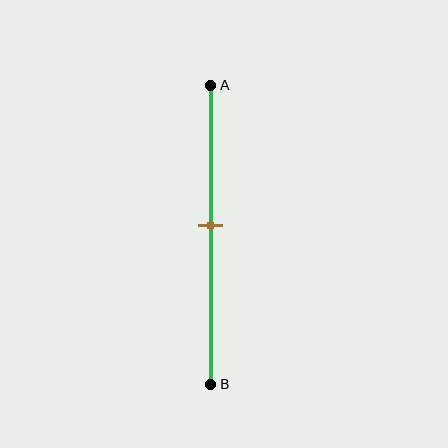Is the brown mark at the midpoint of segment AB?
No, the mark is at about 45% from A, not at the 50% midpoint.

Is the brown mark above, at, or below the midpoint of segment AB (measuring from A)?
The brown mark is above the midpoint of segment AB.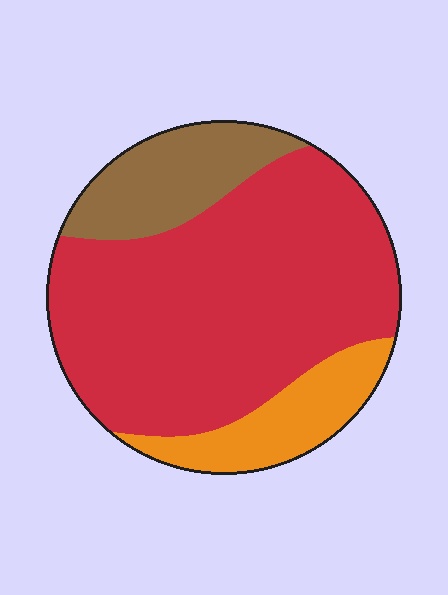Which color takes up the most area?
Red, at roughly 70%.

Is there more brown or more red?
Red.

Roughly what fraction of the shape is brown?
Brown covers about 15% of the shape.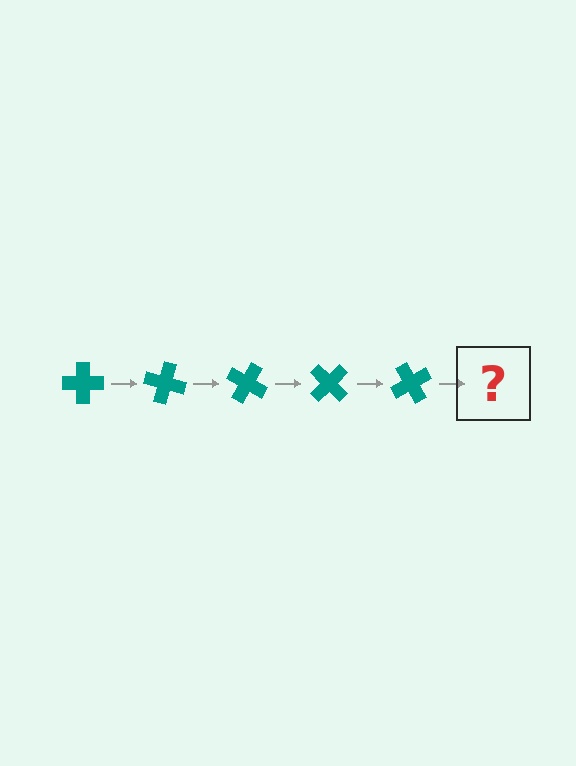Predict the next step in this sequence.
The next step is a teal cross rotated 75 degrees.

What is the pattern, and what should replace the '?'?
The pattern is that the cross rotates 15 degrees each step. The '?' should be a teal cross rotated 75 degrees.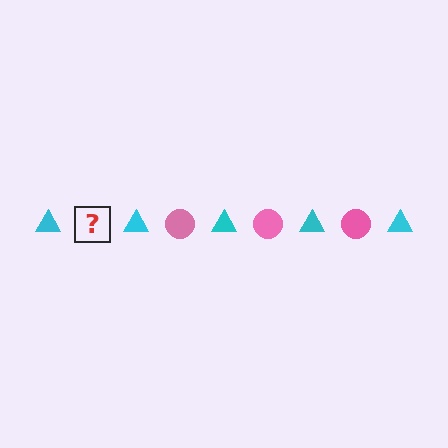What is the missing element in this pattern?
The missing element is a pink circle.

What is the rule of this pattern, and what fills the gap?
The rule is that the pattern alternates between cyan triangle and pink circle. The gap should be filled with a pink circle.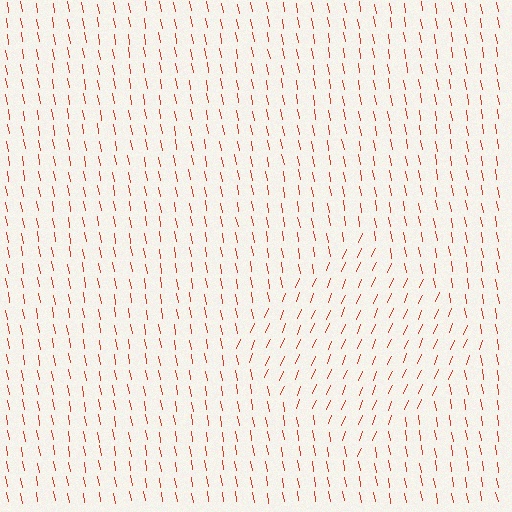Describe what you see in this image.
The image is filled with small red line segments. A diamond region in the image has lines oriented differently from the surrounding lines, creating a visible texture boundary.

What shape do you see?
I see a diamond.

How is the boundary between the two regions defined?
The boundary is defined purely by a change in line orientation (approximately 32 degrees difference). All lines are the same color and thickness.